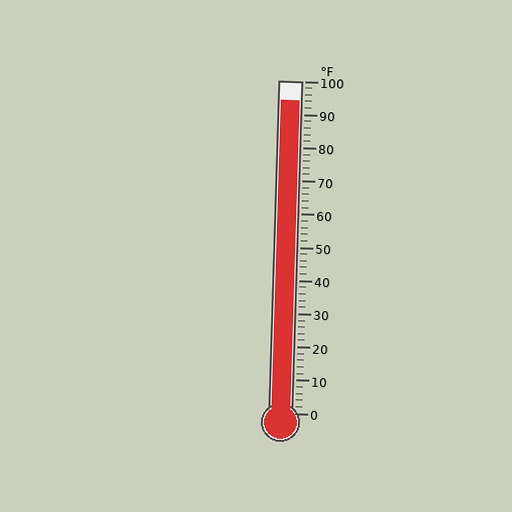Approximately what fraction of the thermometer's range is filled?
The thermometer is filled to approximately 95% of its range.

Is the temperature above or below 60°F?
The temperature is above 60°F.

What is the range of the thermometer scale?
The thermometer scale ranges from 0°F to 100°F.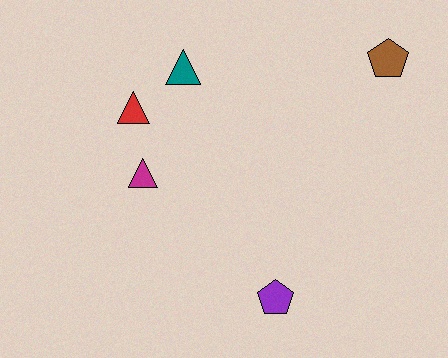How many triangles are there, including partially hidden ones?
There are 3 triangles.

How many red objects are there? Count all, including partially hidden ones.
There is 1 red object.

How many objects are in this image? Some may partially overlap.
There are 5 objects.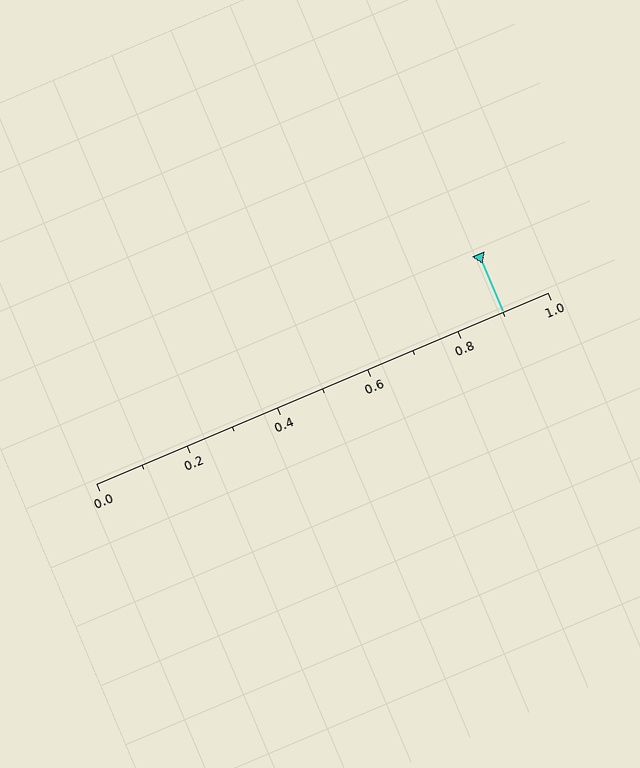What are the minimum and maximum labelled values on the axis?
The axis runs from 0.0 to 1.0.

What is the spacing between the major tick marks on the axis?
The major ticks are spaced 0.2 apart.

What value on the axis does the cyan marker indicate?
The marker indicates approximately 0.9.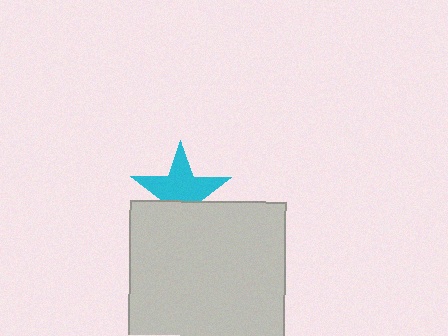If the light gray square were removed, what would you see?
You would see the complete cyan star.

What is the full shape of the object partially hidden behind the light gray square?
The partially hidden object is a cyan star.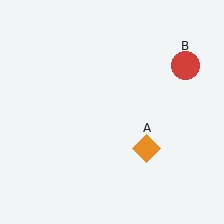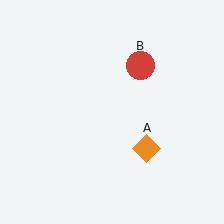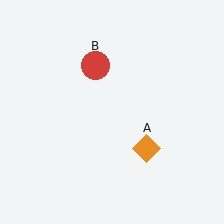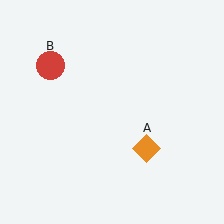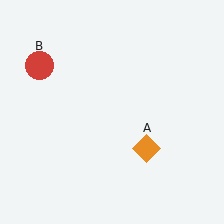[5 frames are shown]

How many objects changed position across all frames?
1 object changed position: red circle (object B).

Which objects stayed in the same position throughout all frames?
Orange diamond (object A) remained stationary.